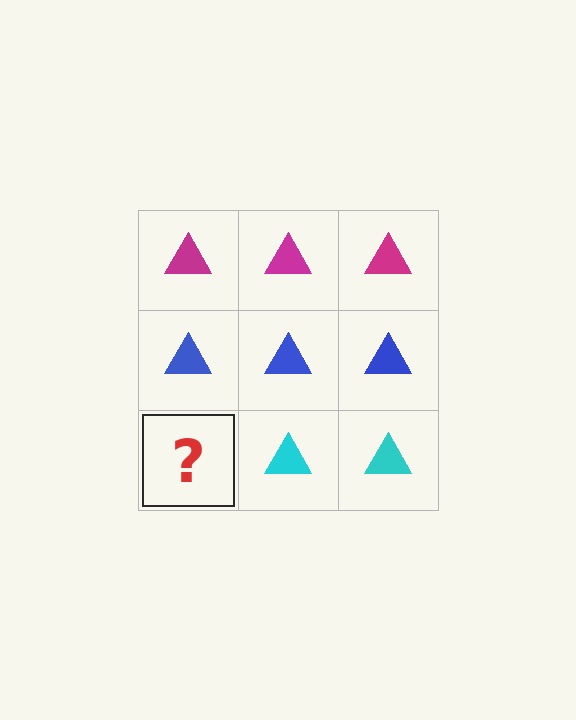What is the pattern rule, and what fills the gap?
The rule is that each row has a consistent color. The gap should be filled with a cyan triangle.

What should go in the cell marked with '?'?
The missing cell should contain a cyan triangle.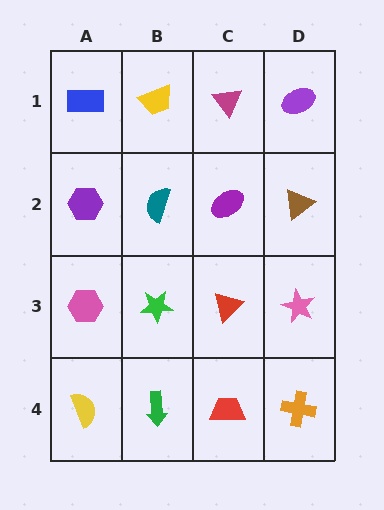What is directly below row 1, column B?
A teal semicircle.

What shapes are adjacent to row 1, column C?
A purple ellipse (row 2, column C), a yellow trapezoid (row 1, column B), a purple ellipse (row 1, column D).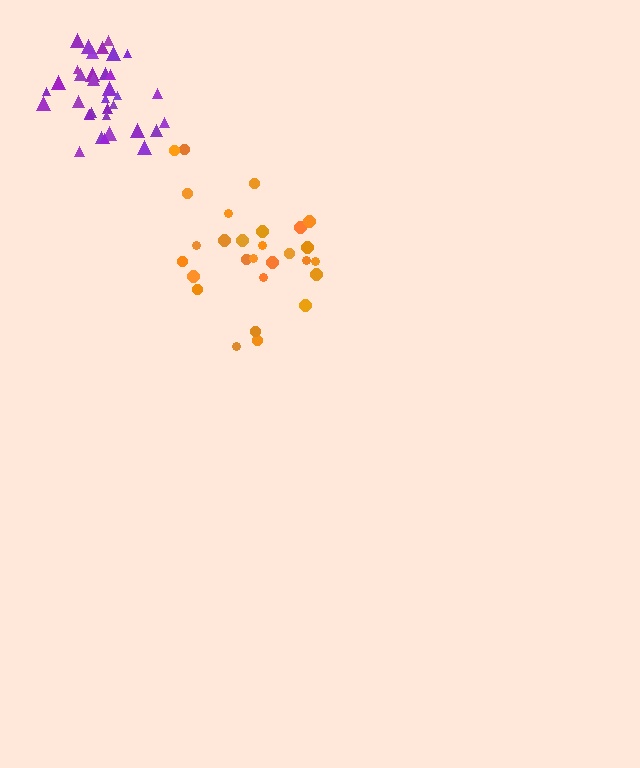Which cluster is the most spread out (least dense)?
Orange.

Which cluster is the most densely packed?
Purple.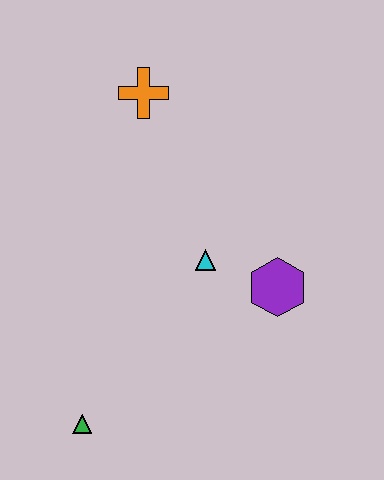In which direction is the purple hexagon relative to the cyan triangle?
The purple hexagon is to the right of the cyan triangle.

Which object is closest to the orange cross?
The cyan triangle is closest to the orange cross.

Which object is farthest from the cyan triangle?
The green triangle is farthest from the cyan triangle.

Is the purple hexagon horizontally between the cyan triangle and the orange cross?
No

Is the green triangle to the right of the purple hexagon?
No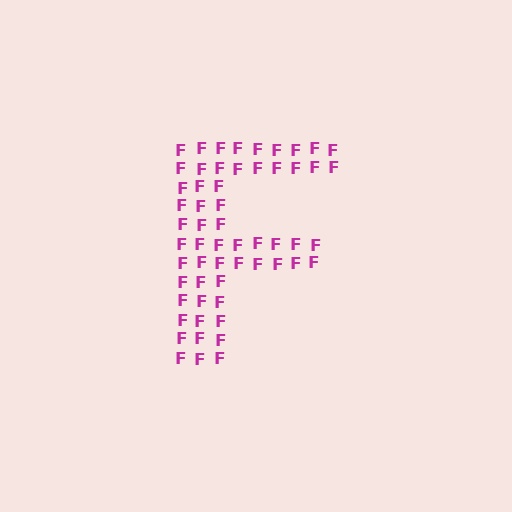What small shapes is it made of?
It is made of small letter F's.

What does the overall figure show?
The overall figure shows the letter F.